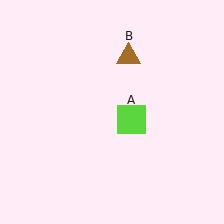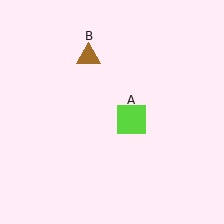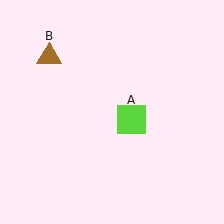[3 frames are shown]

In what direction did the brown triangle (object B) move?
The brown triangle (object B) moved left.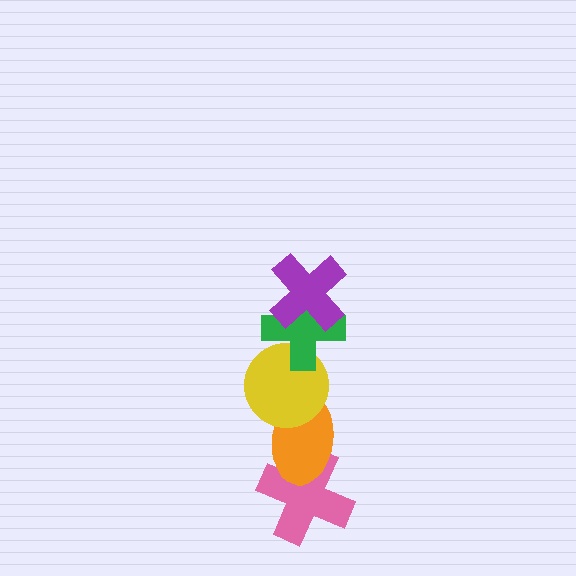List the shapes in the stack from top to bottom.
From top to bottom: the purple cross, the green cross, the yellow circle, the orange ellipse, the pink cross.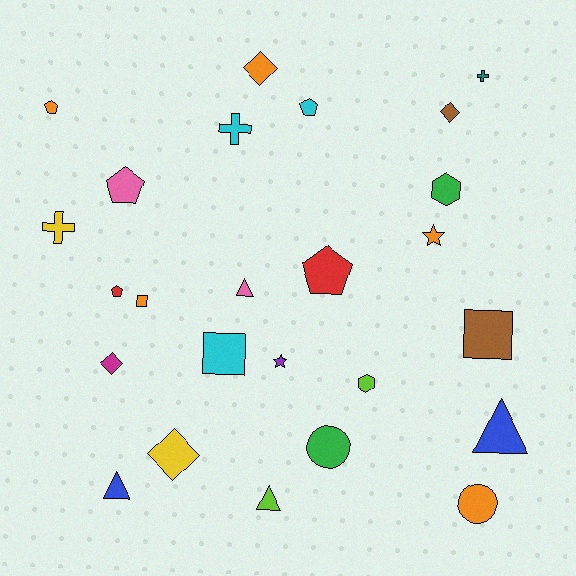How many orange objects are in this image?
There are 5 orange objects.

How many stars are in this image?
There are 2 stars.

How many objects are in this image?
There are 25 objects.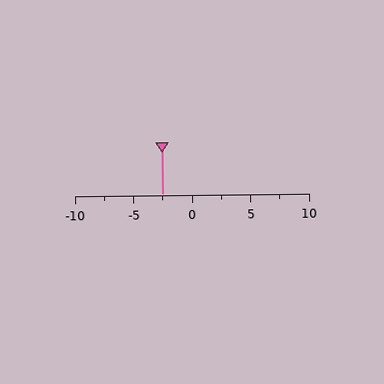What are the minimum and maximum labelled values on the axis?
The axis runs from -10 to 10.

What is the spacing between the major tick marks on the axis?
The major ticks are spaced 5 apart.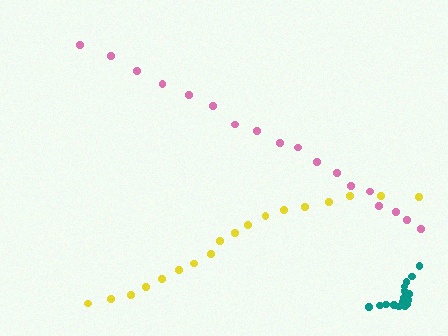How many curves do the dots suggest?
There are 3 distinct paths.